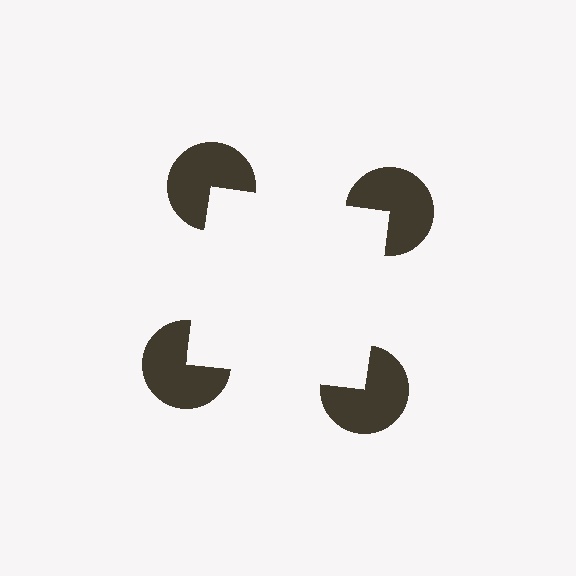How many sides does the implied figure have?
4 sides.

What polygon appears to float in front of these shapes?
An illusory square — its edges are inferred from the aligned wedge cuts in the pac-man discs, not physically drawn.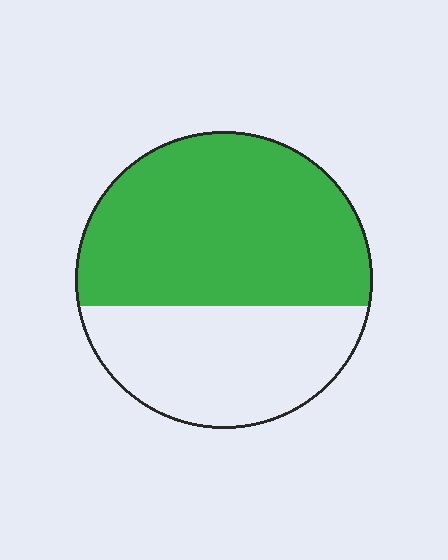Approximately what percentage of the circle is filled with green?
Approximately 60%.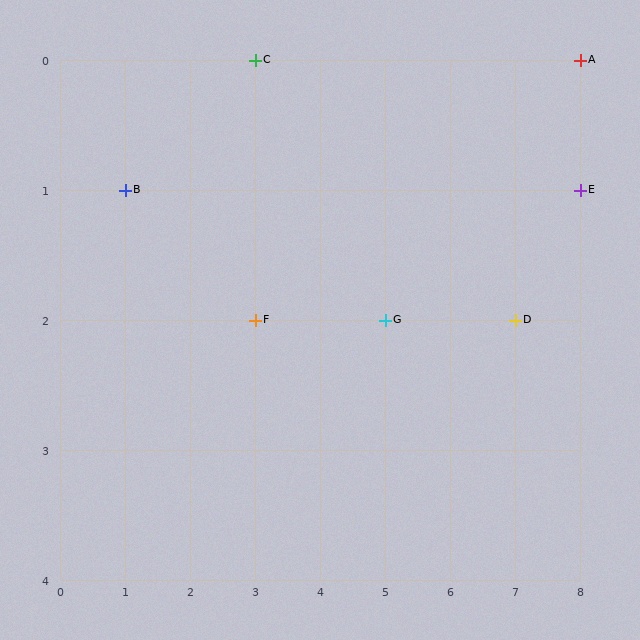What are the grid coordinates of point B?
Point B is at grid coordinates (1, 1).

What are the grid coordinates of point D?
Point D is at grid coordinates (7, 2).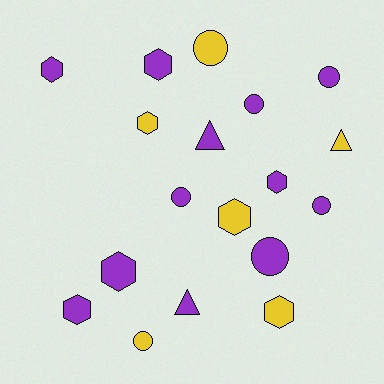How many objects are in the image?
There are 18 objects.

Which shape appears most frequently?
Hexagon, with 8 objects.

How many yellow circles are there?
There are 2 yellow circles.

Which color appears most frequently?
Purple, with 12 objects.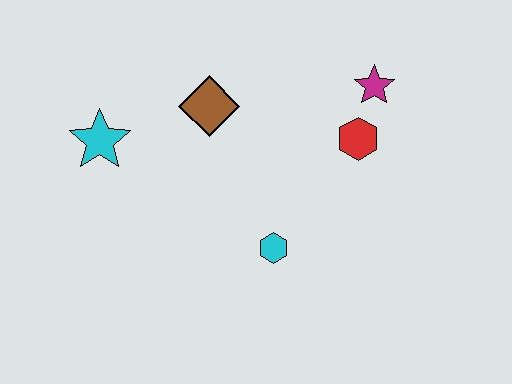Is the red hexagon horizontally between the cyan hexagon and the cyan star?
No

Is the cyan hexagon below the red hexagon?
Yes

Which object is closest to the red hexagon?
The magenta star is closest to the red hexagon.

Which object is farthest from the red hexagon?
The cyan star is farthest from the red hexagon.